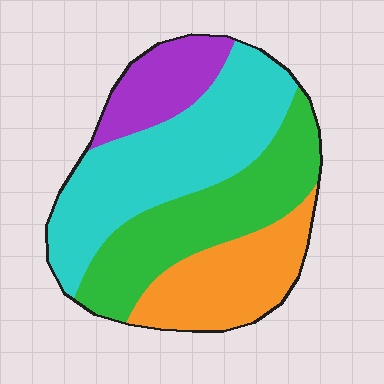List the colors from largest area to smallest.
From largest to smallest: cyan, green, orange, purple.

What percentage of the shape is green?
Green covers about 30% of the shape.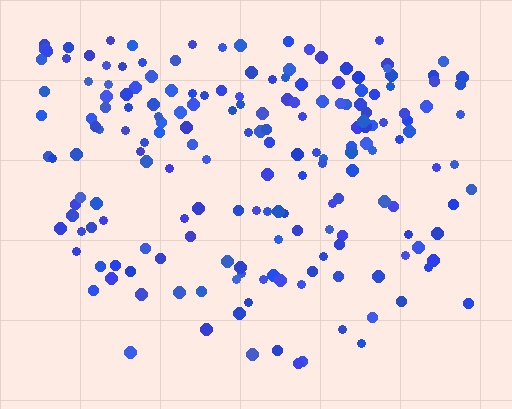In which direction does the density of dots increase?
From bottom to top, with the top side densest.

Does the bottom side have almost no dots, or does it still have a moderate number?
Still a moderate number, just noticeably fewer than the top.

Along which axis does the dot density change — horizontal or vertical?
Vertical.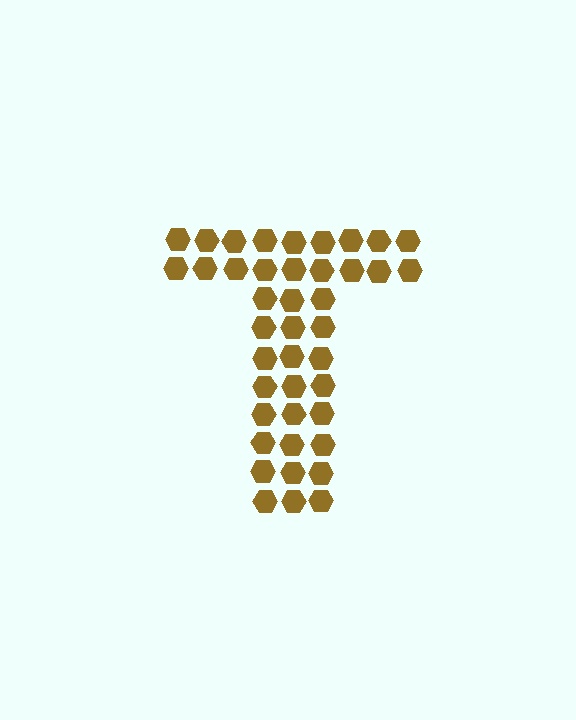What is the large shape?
The large shape is the letter T.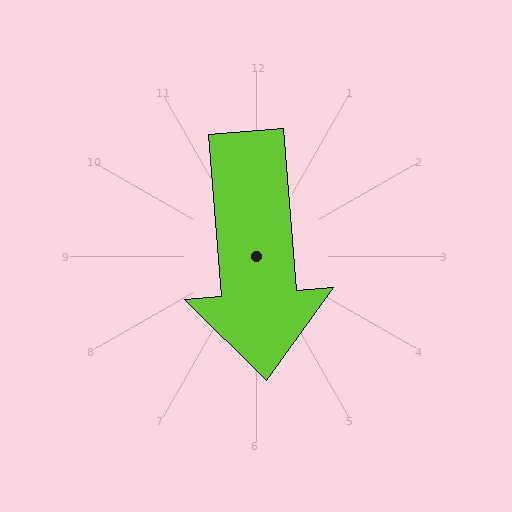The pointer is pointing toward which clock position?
Roughly 6 o'clock.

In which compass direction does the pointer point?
South.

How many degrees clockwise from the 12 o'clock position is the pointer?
Approximately 175 degrees.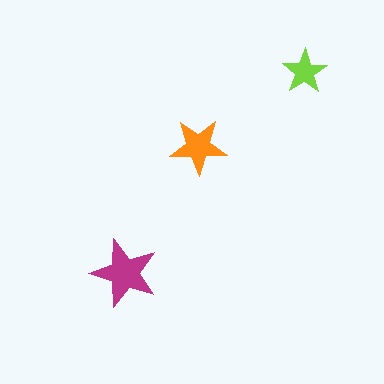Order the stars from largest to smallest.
the magenta one, the orange one, the lime one.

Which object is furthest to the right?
The lime star is rightmost.